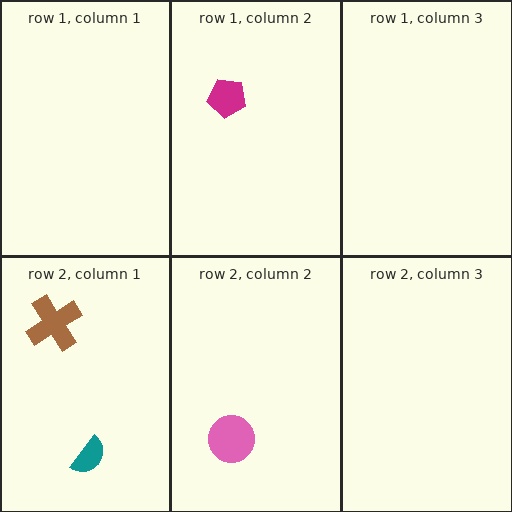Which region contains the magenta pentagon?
The row 1, column 2 region.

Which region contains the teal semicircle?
The row 2, column 1 region.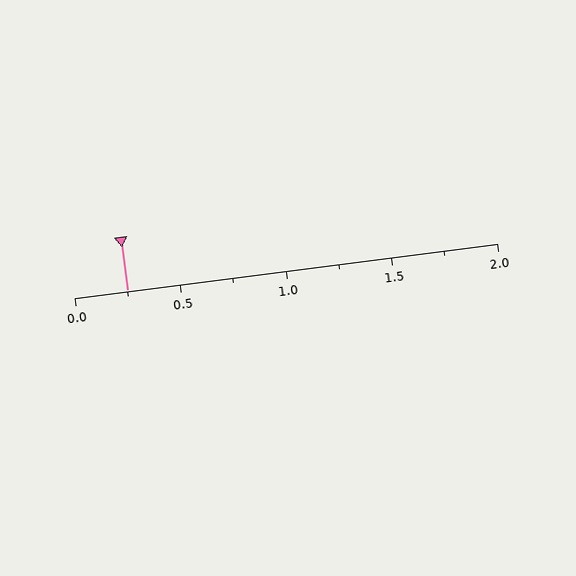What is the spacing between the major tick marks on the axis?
The major ticks are spaced 0.5 apart.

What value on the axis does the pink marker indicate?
The marker indicates approximately 0.25.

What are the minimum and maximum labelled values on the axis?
The axis runs from 0.0 to 2.0.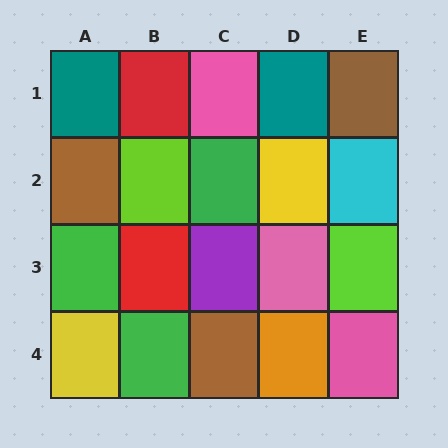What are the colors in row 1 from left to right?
Teal, red, pink, teal, brown.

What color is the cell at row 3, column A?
Green.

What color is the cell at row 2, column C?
Green.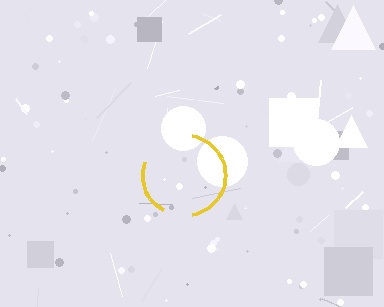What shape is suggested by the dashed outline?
The dashed outline suggests a circle.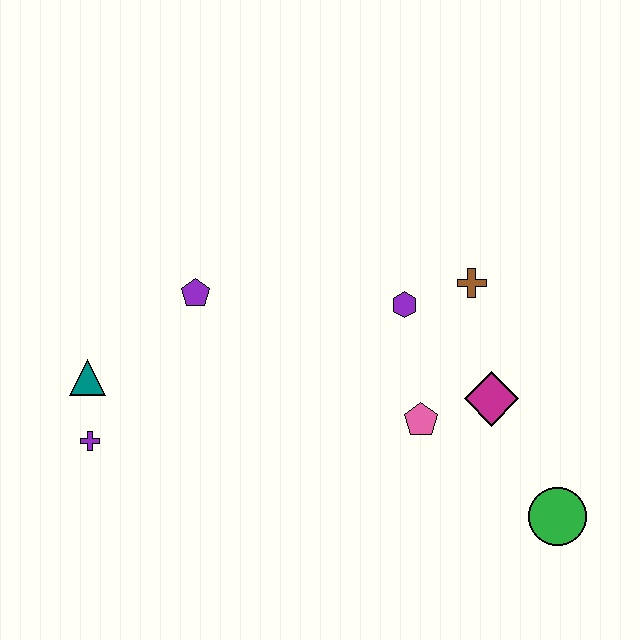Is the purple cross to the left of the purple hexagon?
Yes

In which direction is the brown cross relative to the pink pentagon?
The brown cross is above the pink pentagon.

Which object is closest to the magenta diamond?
The pink pentagon is closest to the magenta diamond.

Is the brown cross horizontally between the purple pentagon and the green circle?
Yes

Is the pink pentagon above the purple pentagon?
No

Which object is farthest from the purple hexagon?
The purple cross is farthest from the purple hexagon.